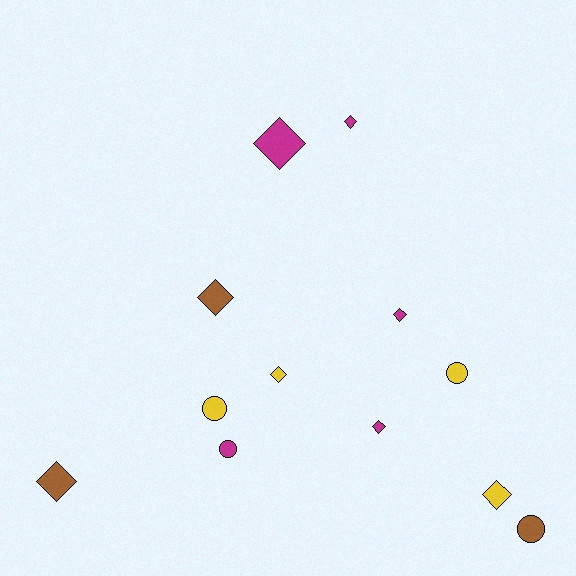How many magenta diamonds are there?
There are 4 magenta diamonds.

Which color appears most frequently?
Magenta, with 5 objects.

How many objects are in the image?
There are 12 objects.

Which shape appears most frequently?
Diamond, with 8 objects.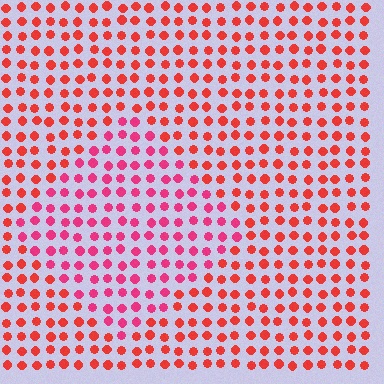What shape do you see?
I see a diamond.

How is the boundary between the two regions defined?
The boundary is defined purely by a slight shift in hue (about 27 degrees). Spacing, size, and orientation are identical on both sides.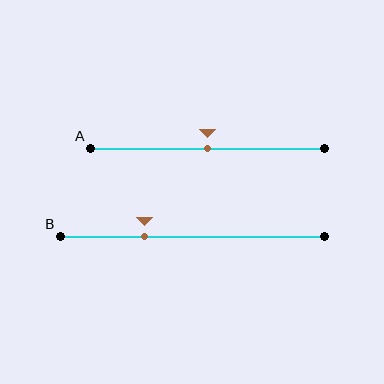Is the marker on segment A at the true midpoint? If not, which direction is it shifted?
Yes, the marker on segment A is at the true midpoint.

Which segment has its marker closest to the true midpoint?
Segment A has its marker closest to the true midpoint.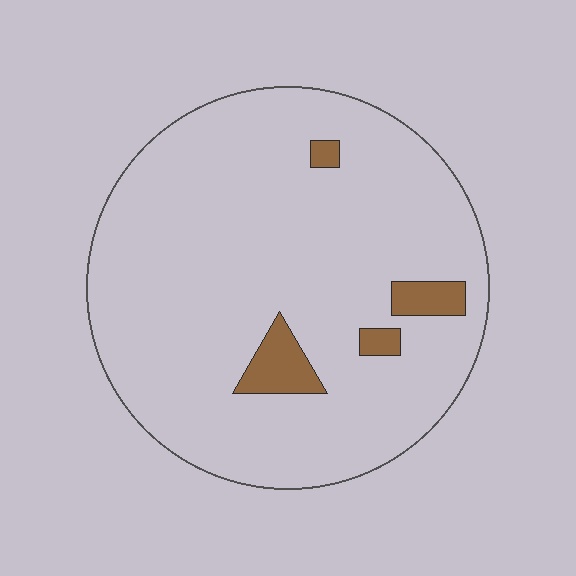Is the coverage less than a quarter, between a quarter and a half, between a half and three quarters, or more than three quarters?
Less than a quarter.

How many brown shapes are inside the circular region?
4.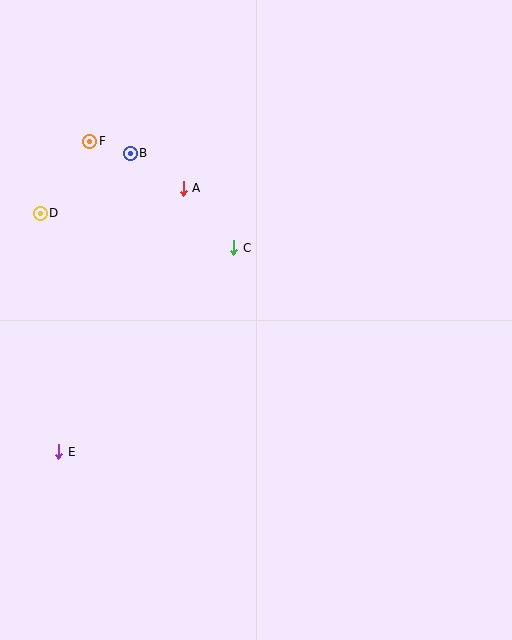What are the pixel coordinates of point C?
Point C is at (234, 248).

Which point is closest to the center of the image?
Point C at (234, 248) is closest to the center.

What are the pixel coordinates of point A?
Point A is at (183, 188).